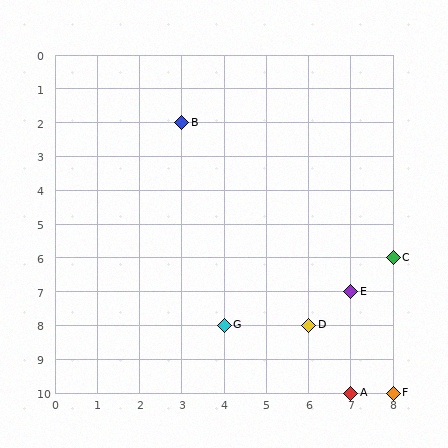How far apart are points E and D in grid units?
Points E and D are 1 column and 1 row apart (about 1.4 grid units diagonally).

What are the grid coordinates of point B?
Point B is at grid coordinates (3, 2).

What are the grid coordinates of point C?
Point C is at grid coordinates (8, 6).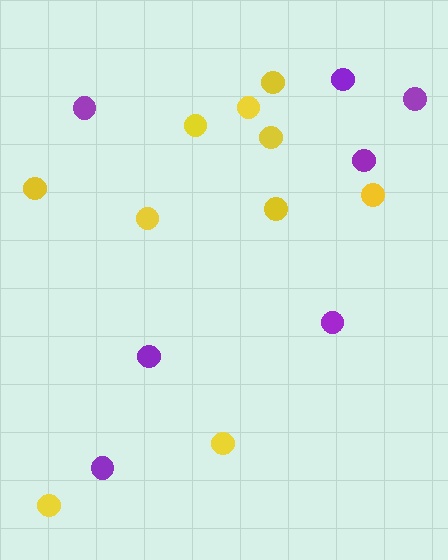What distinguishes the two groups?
There are 2 groups: one group of purple circles (7) and one group of yellow circles (10).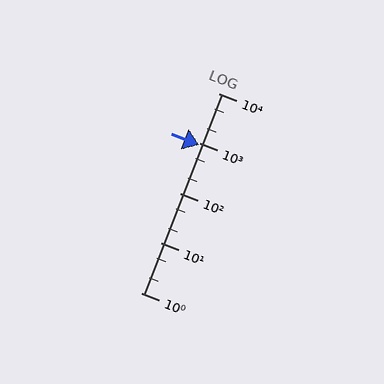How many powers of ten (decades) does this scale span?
The scale spans 4 decades, from 1 to 10000.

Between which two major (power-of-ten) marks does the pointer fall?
The pointer is between 100 and 1000.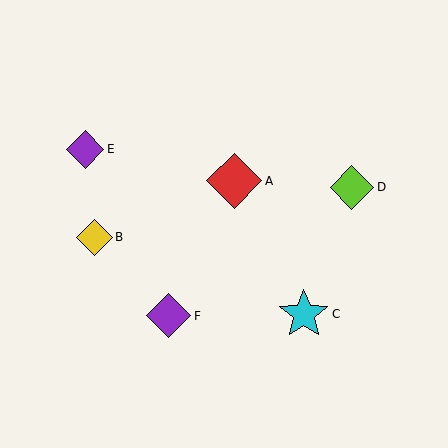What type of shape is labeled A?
Shape A is a red diamond.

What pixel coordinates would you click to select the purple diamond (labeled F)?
Click at (169, 316) to select the purple diamond F.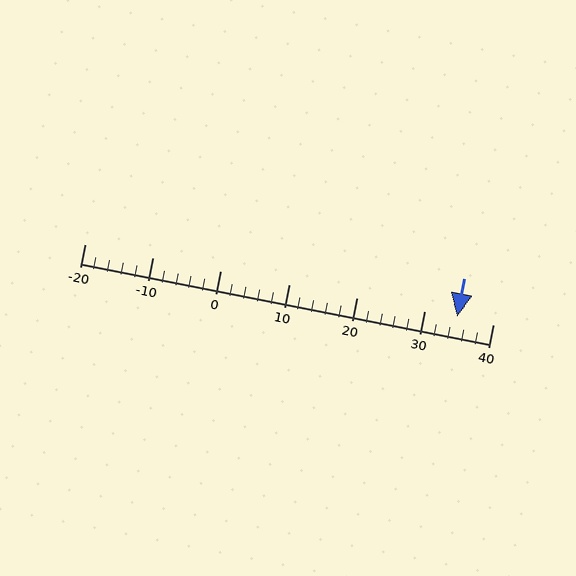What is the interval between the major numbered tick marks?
The major tick marks are spaced 10 units apart.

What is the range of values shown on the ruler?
The ruler shows values from -20 to 40.